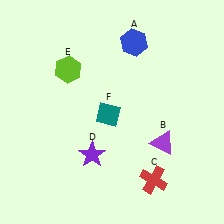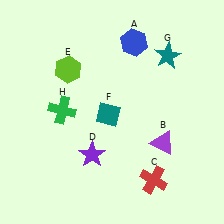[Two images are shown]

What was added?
A teal star (G), a green cross (H) were added in Image 2.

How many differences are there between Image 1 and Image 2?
There are 2 differences between the two images.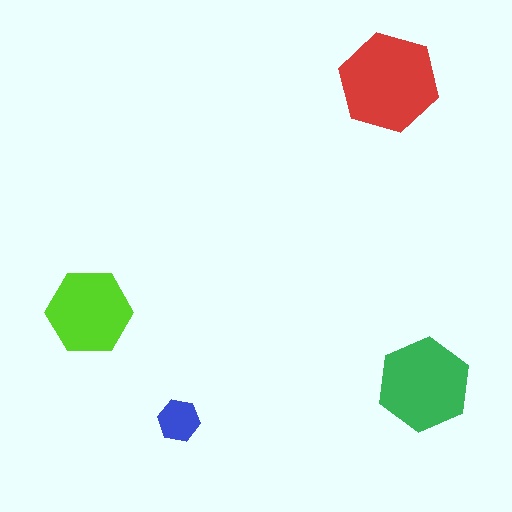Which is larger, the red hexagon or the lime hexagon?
The red one.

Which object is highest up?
The red hexagon is topmost.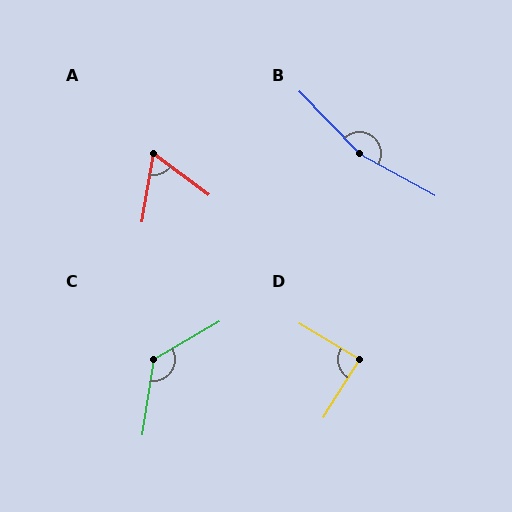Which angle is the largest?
B, at approximately 162 degrees.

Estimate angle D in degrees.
Approximately 89 degrees.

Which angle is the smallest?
A, at approximately 63 degrees.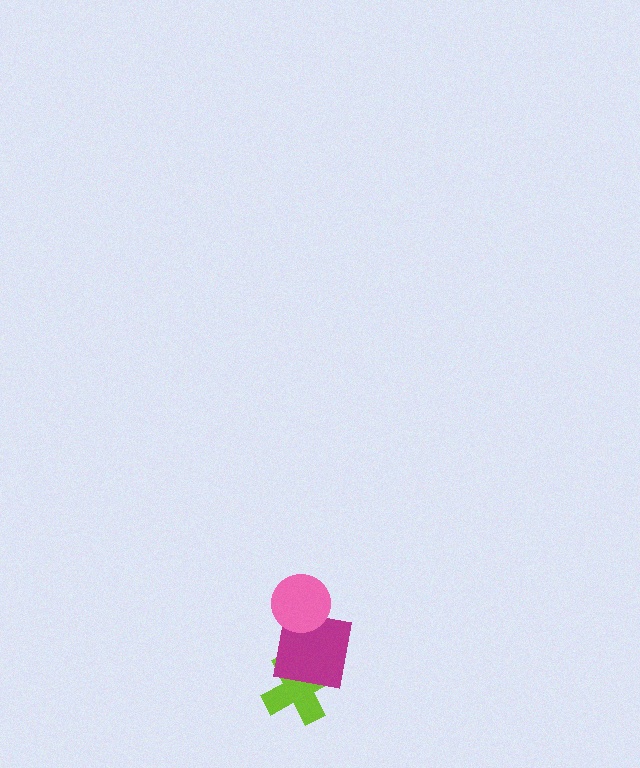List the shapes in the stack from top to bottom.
From top to bottom: the pink circle, the magenta square, the lime cross.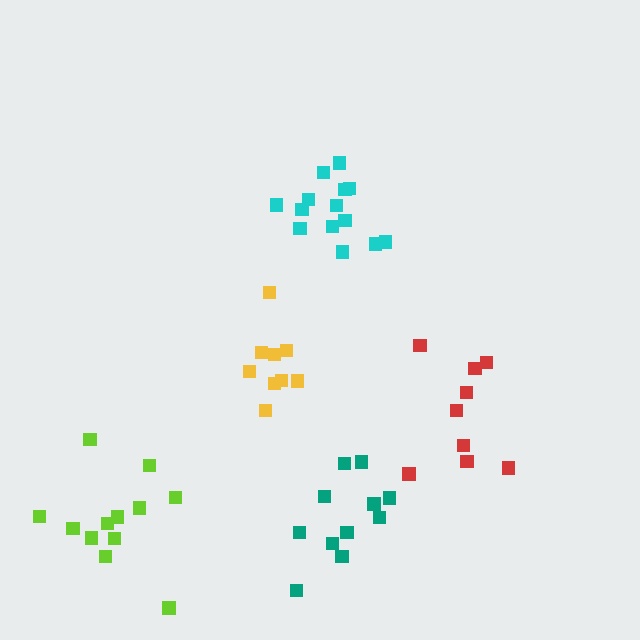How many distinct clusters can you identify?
There are 5 distinct clusters.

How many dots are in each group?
Group 1: 9 dots, Group 2: 14 dots, Group 3: 9 dots, Group 4: 12 dots, Group 5: 11 dots (55 total).